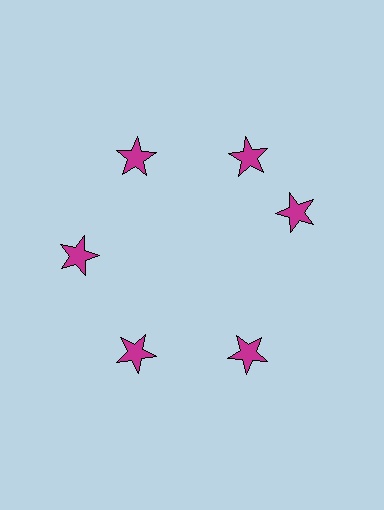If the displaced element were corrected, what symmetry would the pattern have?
It would have 6-fold rotational symmetry — the pattern would map onto itself every 60 degrees.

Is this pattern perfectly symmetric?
No. The 6 magenta stars are arranged in a ring, but one element near the 3 o'clock position is rotated out of alignment along the ring, breaking the 6-fold rotational symmetry.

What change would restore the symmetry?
The symmetry would be restored by rotating it back into even spacing with its neighbors so that all 6 stars sit at equal angles and equal distance from the center.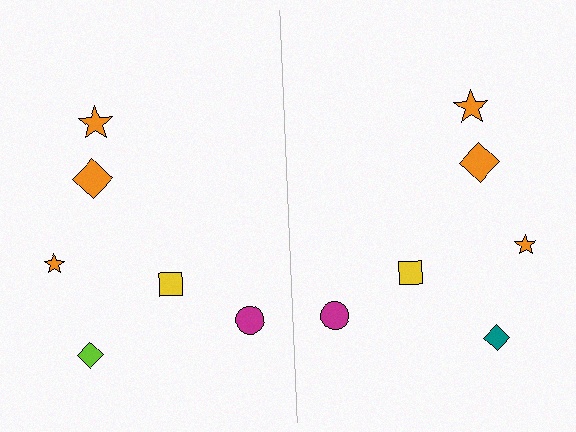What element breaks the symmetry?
The teal diamond on the right side breaks the symmetry — its mirror counterpart is lime.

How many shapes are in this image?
There are 12 shapes in this image.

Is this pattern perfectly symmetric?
No, the pattern is not perfectly symmetric. The teal diamond on the right side breaks the symmetry — its mirror counterpart is lime.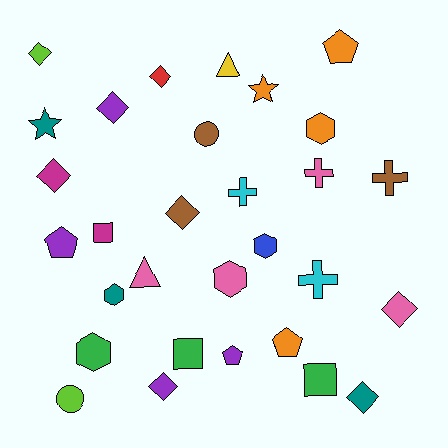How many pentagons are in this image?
There are 4 pentagons.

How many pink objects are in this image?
There are 4 pink objects.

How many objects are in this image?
There are 30 objects.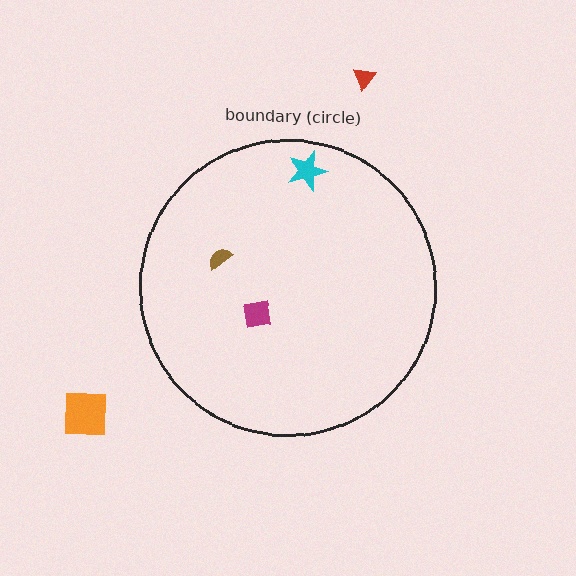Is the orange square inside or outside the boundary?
Outside.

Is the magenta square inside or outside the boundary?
Inside.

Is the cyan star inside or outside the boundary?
Inside.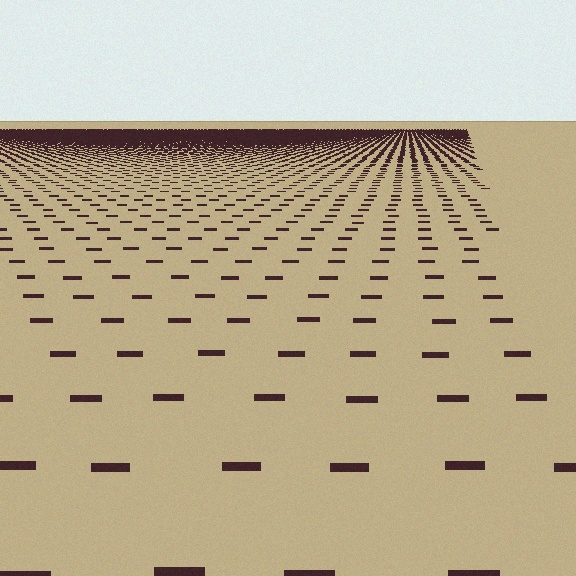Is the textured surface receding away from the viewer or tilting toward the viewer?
The surface is receding away from the viewer. Texture elements get smaller and denser toward the top.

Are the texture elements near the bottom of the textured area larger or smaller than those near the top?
Larger. Near the bottom, elements are closer to the viewer and appear at a bigger on-screen size.